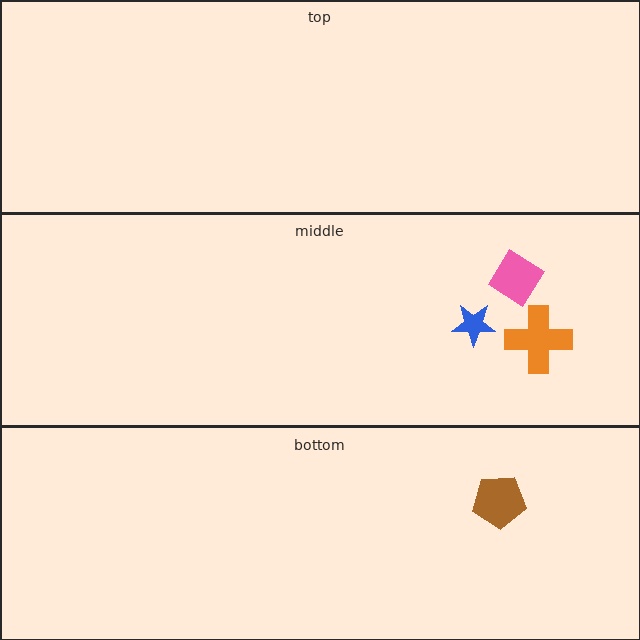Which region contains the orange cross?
The middle region.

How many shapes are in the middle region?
3.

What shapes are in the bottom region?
The brown pentagon.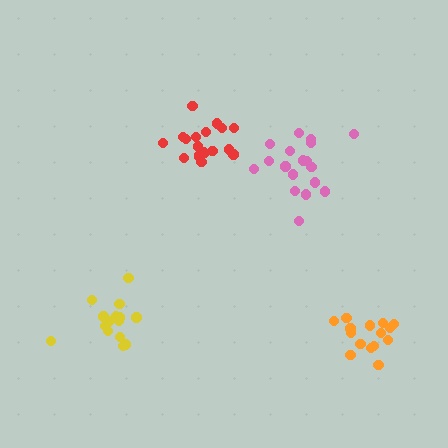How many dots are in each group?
Group 1: 19 dots, Group 2: 18 dots, Group 3: 16 dots, Group 4: 15 dots (68 total).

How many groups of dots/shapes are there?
There are 4 groups.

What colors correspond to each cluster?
The clusters are colored: red, pink, yellow, orange.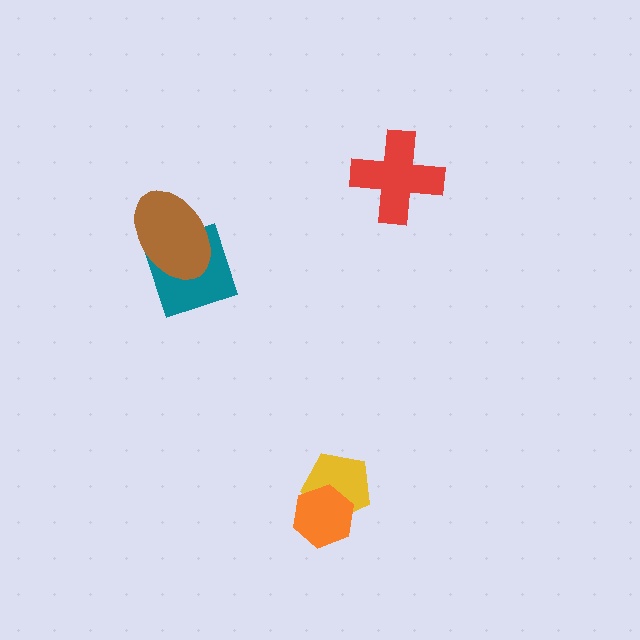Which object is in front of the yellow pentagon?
The orange hexagon is in front of the yellow pentagon.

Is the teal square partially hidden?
Yes, it is partially covered by another shape.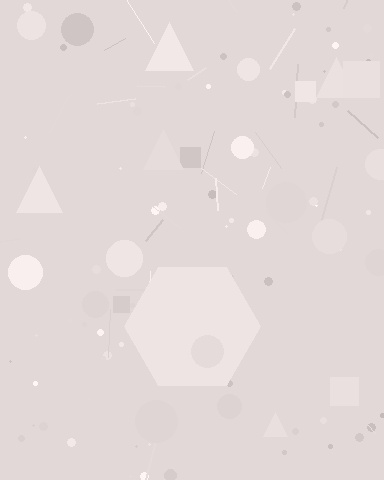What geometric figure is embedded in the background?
A hexagon is embedded in the background.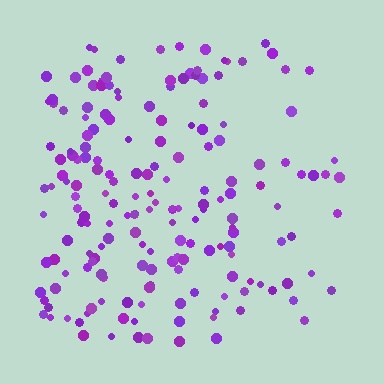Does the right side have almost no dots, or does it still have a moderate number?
Still a moderate number, just noticeably fewer than the left.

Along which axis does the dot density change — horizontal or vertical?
Horizontal.